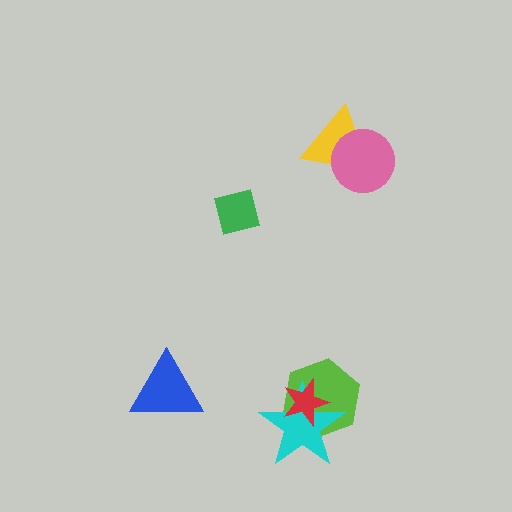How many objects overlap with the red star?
2 objects overlap with the red star.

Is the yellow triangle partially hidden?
Yes, it is partially covered by another shape.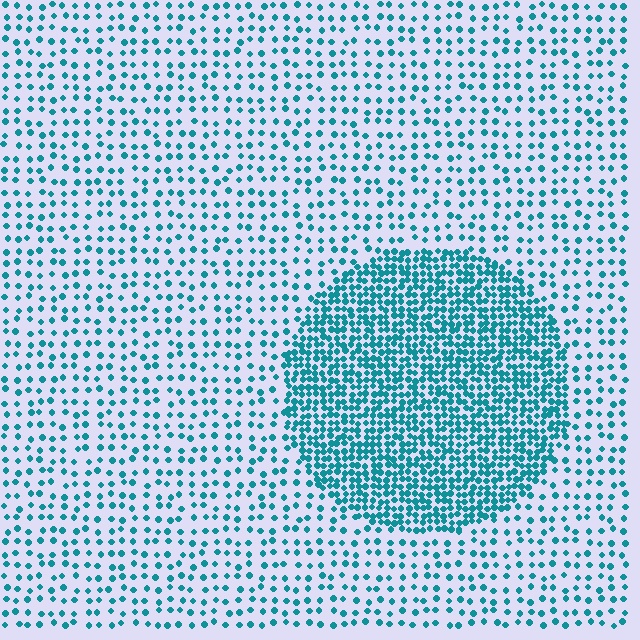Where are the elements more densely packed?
The elements are more densely packed inside the circle boundary.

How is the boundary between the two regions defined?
The boundary is defined by a change in element density (approximately 2.7x ratio). All elements are the same color, size, and shape.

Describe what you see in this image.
The image contains small teal elements arranged at two different densities. A circle-shaped region is visible where the elements are more densely packed than the surrounding area.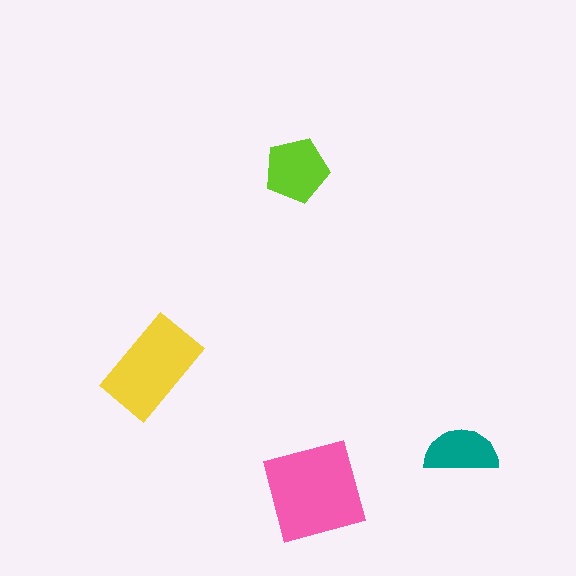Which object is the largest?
The pink square.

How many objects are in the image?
There are 4 objects in the image.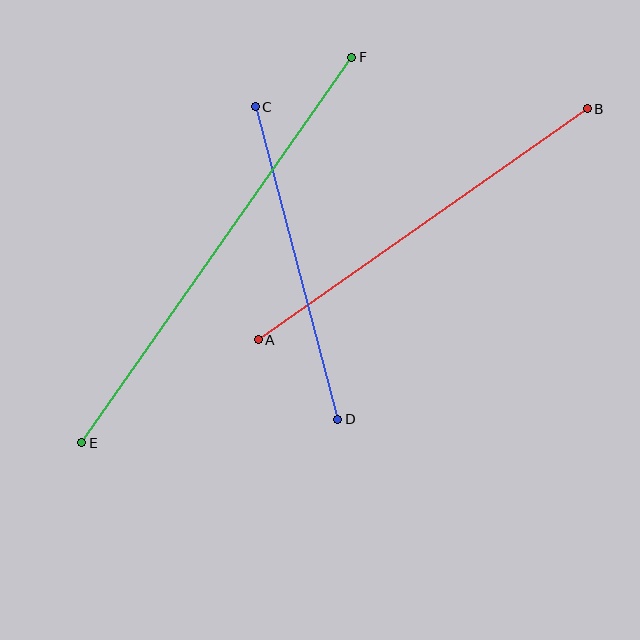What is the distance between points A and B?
The distance is approximately 402 pixels.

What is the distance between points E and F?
The distance is approximately 471 pixels.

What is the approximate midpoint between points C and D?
The midpoint is at approximately (297, 263) pixels.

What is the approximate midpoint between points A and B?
The midpoint is at approximately (423, 224) pixels.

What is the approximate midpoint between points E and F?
The midpoint is at approximately (217, 250) pixels.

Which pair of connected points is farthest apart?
Points E and F are farthest apart.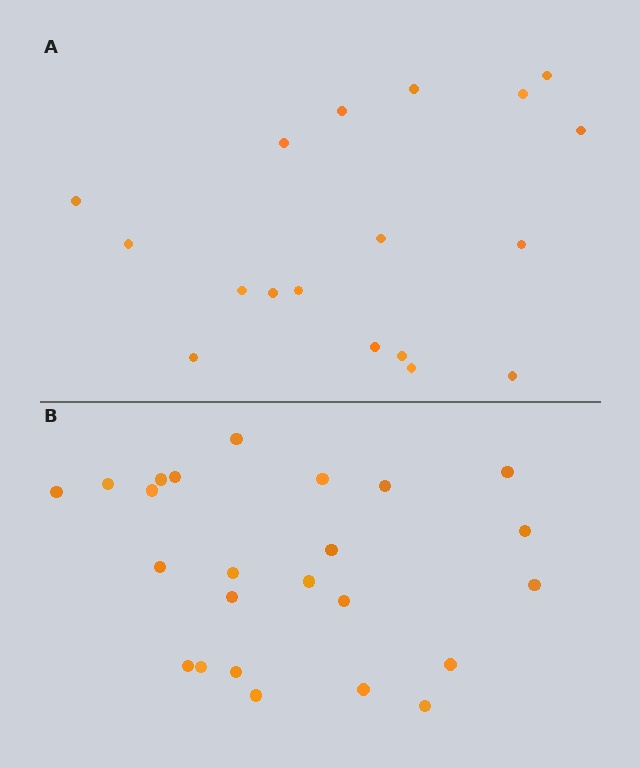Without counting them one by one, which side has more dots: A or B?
Region B (the bottom region) has more dots.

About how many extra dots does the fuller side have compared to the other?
Region B has about 6 more dots than region A.